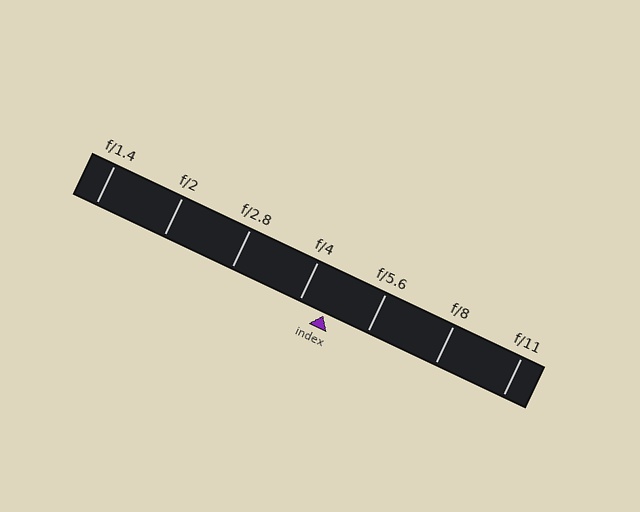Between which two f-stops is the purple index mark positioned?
The index mark is between f/4 and f/5.6.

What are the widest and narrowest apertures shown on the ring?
The widest aperture shown is f/1.4 and the narrowest is f/11.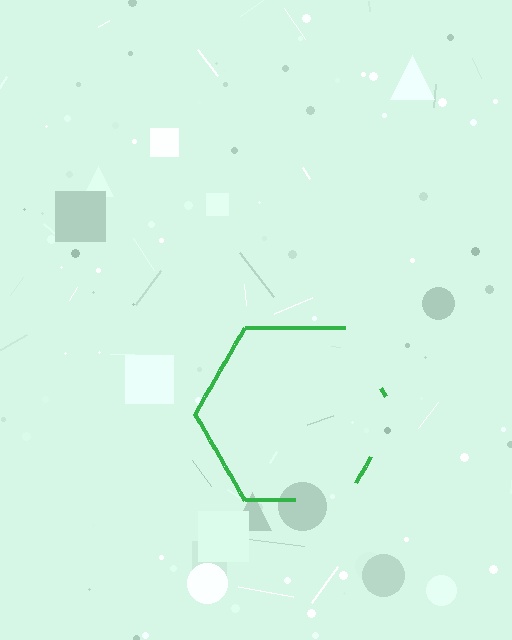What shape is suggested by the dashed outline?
The dashed outline suggests a hexagon.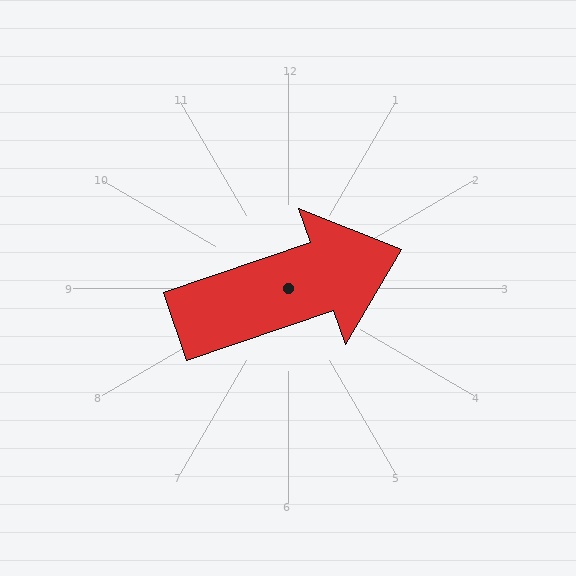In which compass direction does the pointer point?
East.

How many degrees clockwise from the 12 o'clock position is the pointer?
Approximately 71 degrees.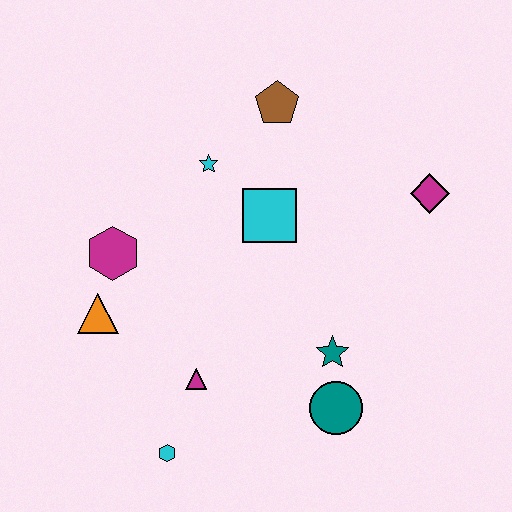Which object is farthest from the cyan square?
The cyan hexagon is farthest from the cyan square.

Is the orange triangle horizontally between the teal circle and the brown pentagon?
No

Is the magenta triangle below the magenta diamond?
Yes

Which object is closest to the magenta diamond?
The cyan square is closest to the magenta diamond.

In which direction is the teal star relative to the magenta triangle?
The teal star is to the right of the magenta triangle.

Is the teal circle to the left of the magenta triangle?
No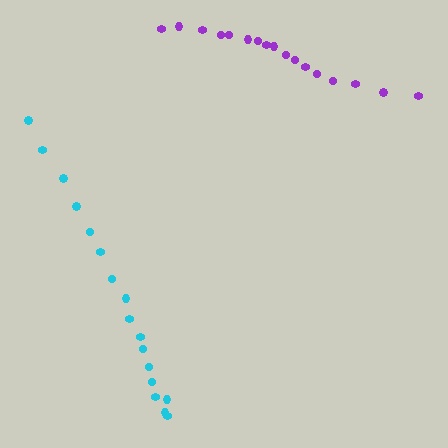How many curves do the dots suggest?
There are 2 distinct paths.